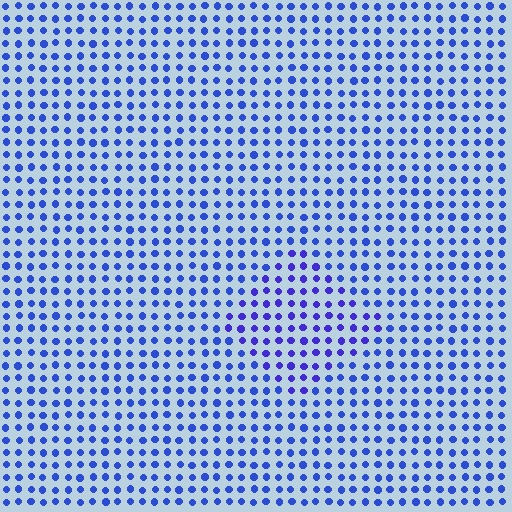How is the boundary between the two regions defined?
The boundary is defined purely by a slight shift in hue (about 20 degrees). Spacing, size, and orientation are identical on both sides.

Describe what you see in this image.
The image is filled with small blue elements in a uniform arrangement. A diamond-shaped region is visible where the elements are tinted to a slightly different hue, forming a subtle color boundary.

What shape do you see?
I see a diamond.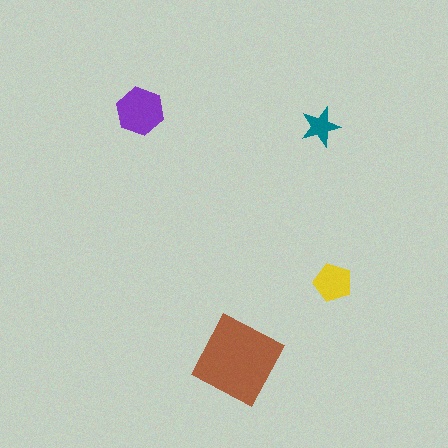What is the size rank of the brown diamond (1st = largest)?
1st.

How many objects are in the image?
There are 4 objects in the image.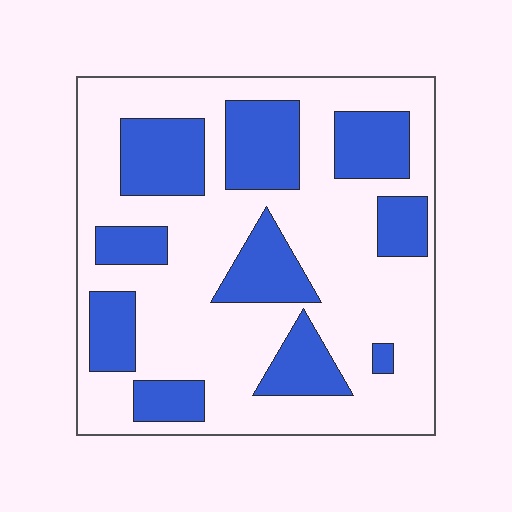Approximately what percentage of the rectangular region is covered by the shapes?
Approximately 30%.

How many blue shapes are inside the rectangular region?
10.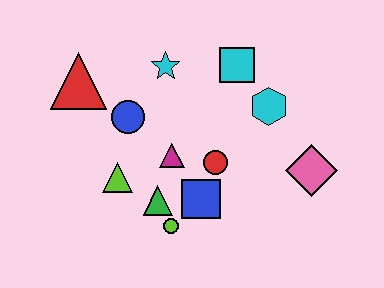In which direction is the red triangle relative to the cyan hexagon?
The red triangle is to the left of the cyan hexagon.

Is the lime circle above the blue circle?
No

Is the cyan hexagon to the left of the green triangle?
No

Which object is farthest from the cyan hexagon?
The red triangle is farthest from the cyan hexagon.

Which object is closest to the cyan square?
The cyan hexagon is closest to the cyan square.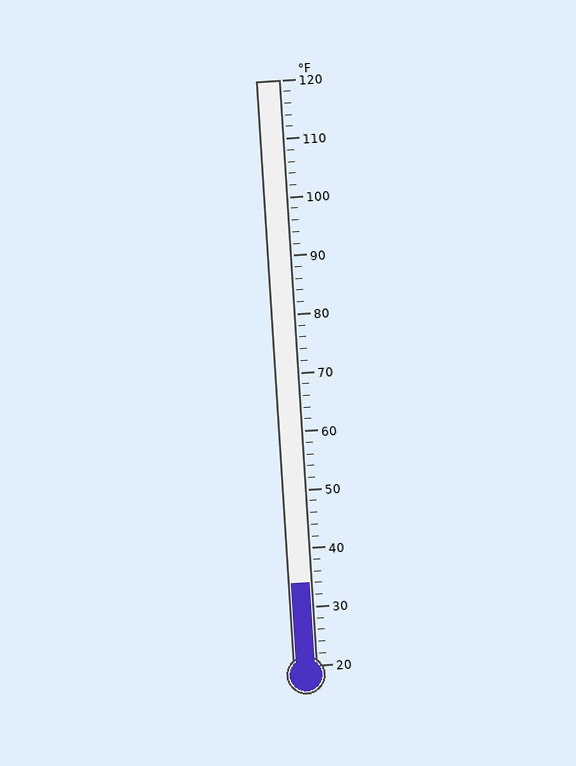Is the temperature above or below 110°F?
The temperature is below 110°F.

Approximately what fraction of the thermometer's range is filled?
The thermometer is filled to approximately 15% of its range.